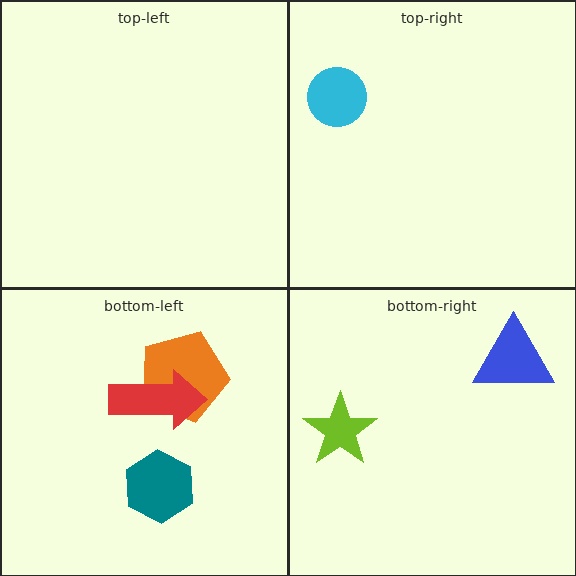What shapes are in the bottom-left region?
The orange pentagon, the teal hexagon, the red arrow.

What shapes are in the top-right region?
The cyan circle.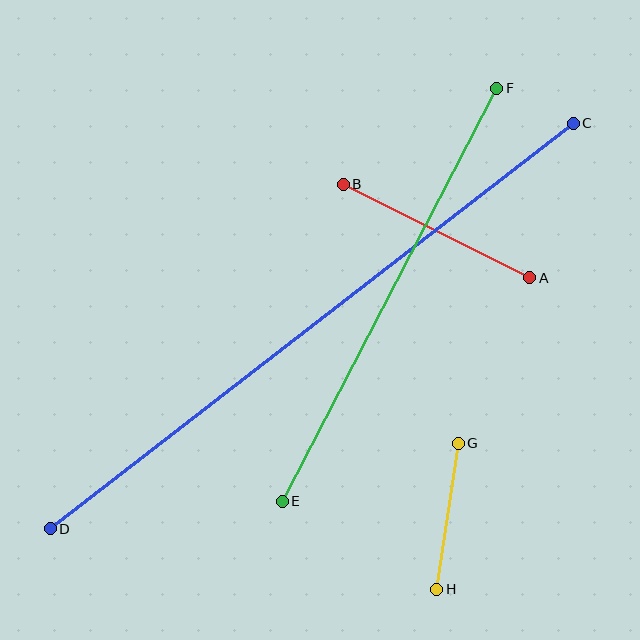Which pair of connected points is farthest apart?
Points C and D are farthest apart.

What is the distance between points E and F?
The distance is approximately 465 pixels.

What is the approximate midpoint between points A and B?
The midpoint is at approximately (436, 231) pixels.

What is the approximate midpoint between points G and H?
The midpoint is at approximately (447, 516) pixels.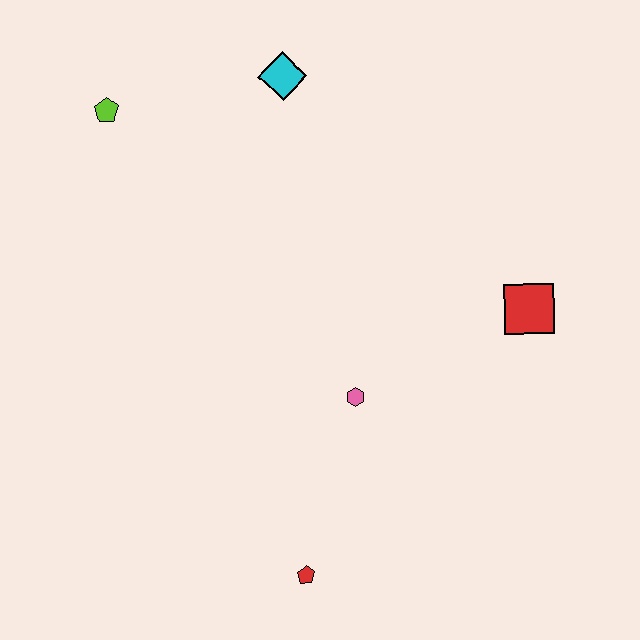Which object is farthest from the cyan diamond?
The red pentagon is farthest from the cyan diamond.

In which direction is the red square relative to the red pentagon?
The red square is above the red pentagon.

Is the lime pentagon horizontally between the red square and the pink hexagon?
No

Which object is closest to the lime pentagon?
The cyan diamond is closest to the lime pentagon.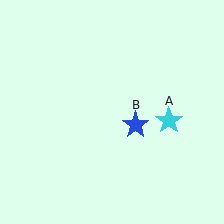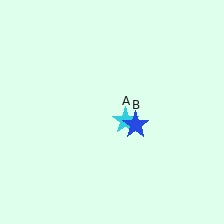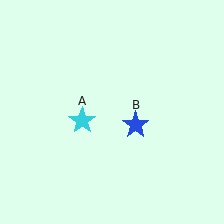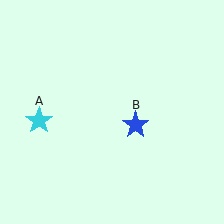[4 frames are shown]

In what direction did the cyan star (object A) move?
The cyan star (object A) moved left.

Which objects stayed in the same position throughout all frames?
Blue star (object B) remained stationary.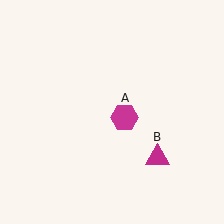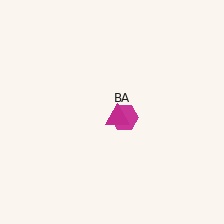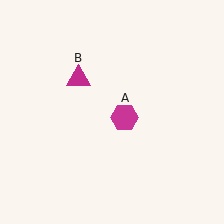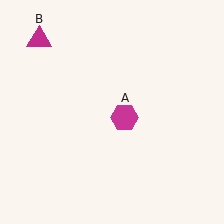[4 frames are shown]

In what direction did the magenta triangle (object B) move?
The magenta triangle (object B) moved up and to the left.